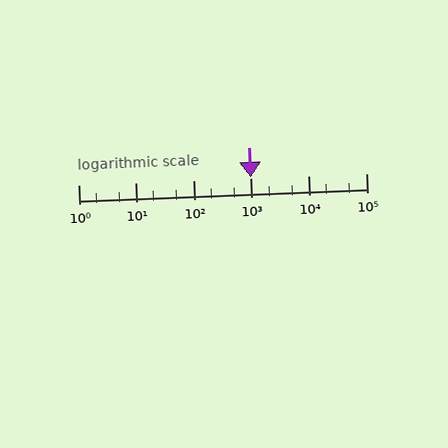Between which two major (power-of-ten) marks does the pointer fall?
The pointer is between 1000 and 10000.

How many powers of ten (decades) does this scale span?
The scale spans 5 decades, from 1 to 100000.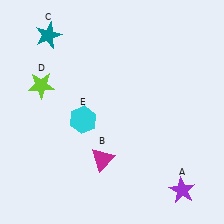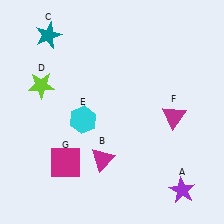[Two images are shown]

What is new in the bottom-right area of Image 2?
A magenta triangle (F) was added in the bottom-right area of Image 2.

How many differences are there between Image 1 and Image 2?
There are 2 differences between the two images.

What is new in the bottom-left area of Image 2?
A magenta square (G) was added in the bottom-left area of Image 2.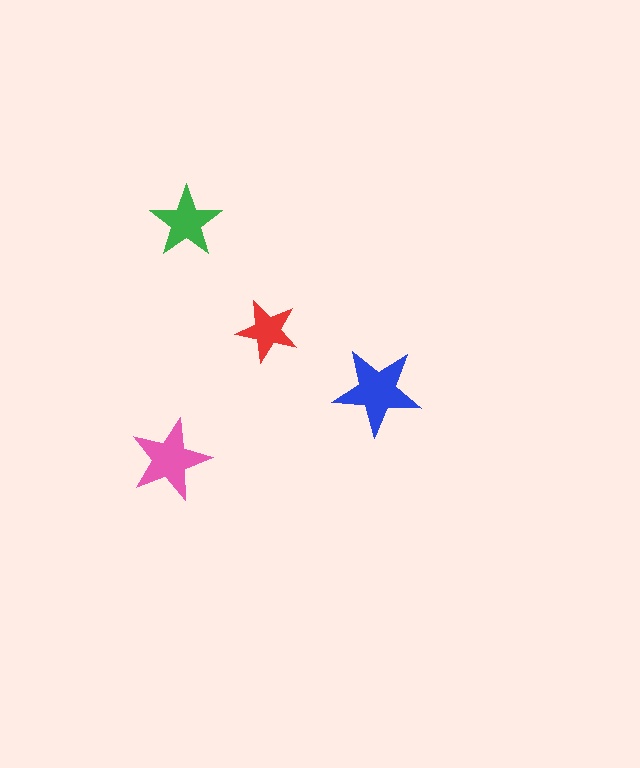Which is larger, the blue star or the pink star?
The blue one.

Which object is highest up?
The green star is topmost.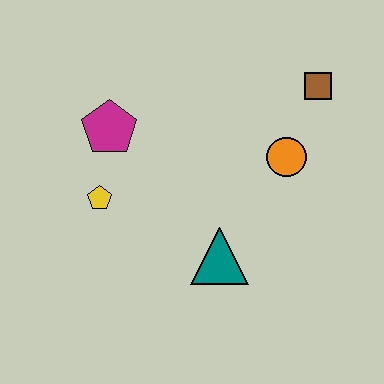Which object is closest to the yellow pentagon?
The magenta pentagon is closest to the yellow pentagon.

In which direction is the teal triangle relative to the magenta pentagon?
The teal triangle is below the magenta pentagon.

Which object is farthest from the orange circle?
The yellow pentagon is farthest from the orange circle.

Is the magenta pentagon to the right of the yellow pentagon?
Yes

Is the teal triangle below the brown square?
Yes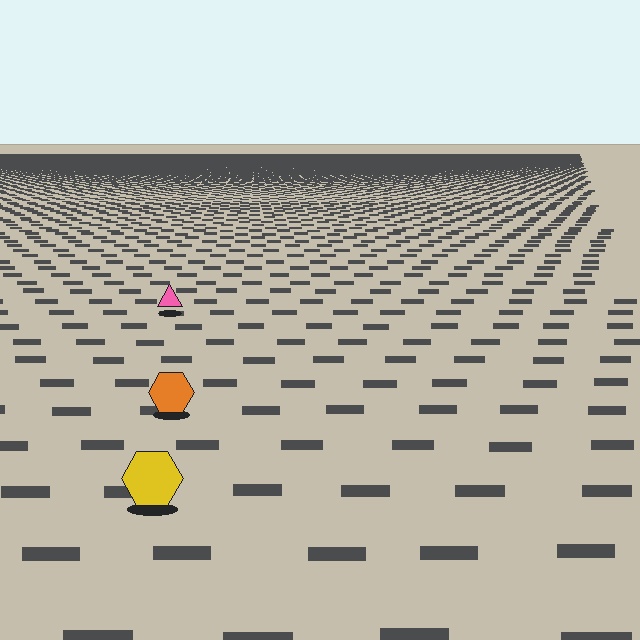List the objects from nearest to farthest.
From nearest to farthest: the yellow hexagon, the orange hexagon, the pink triangle.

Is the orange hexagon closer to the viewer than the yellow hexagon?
No. The yellow hexagon is closer — you can tell from the texture gradient: the ground texture is coarser near it.